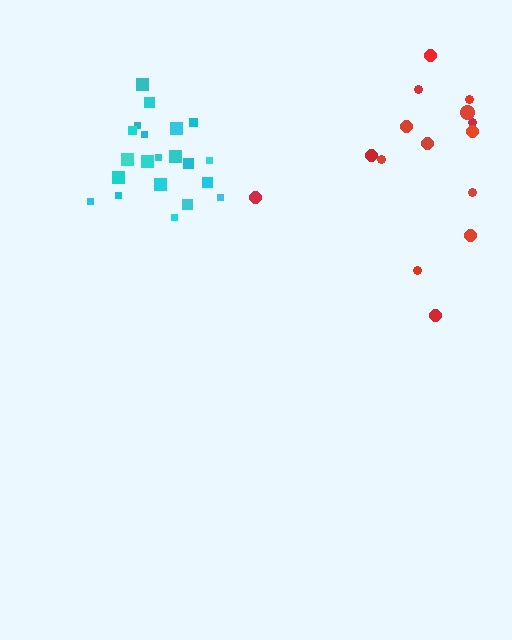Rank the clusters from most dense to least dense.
cyan, red.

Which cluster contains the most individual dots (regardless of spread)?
Cyan (21).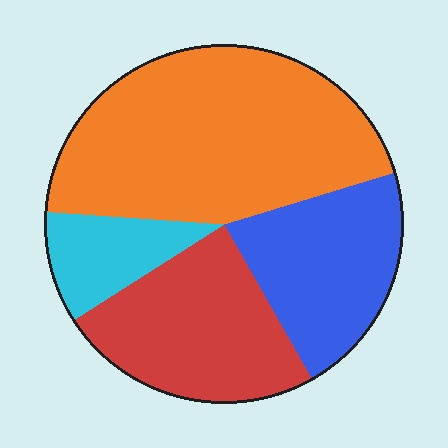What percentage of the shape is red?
Red takes up about one quarter (1/4) of the shape.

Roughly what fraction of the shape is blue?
Blue covers 21% of the shape.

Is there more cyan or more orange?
Orange.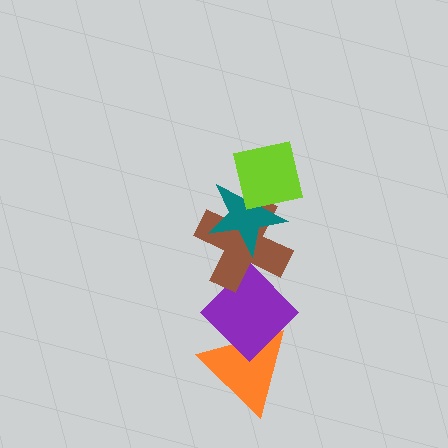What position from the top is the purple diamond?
The purple diamond is 4th from the top.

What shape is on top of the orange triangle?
The purple diamond is on top of the orange triangle.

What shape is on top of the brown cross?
The teal star is on top of the brown cross.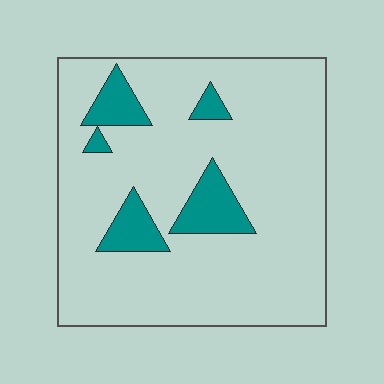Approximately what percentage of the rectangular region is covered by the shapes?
Approximately 15%.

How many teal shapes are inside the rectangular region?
5.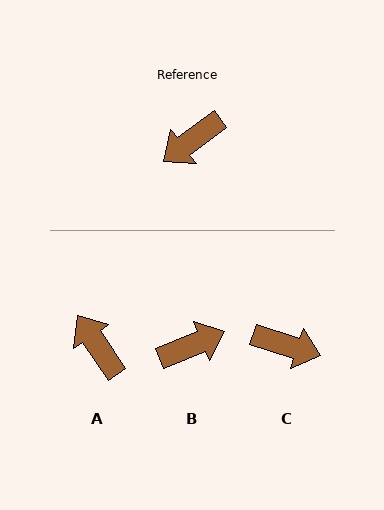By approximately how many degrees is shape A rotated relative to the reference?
Approximately 92 degrees clockwise.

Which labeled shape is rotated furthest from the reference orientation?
B, about 165 degrees away.